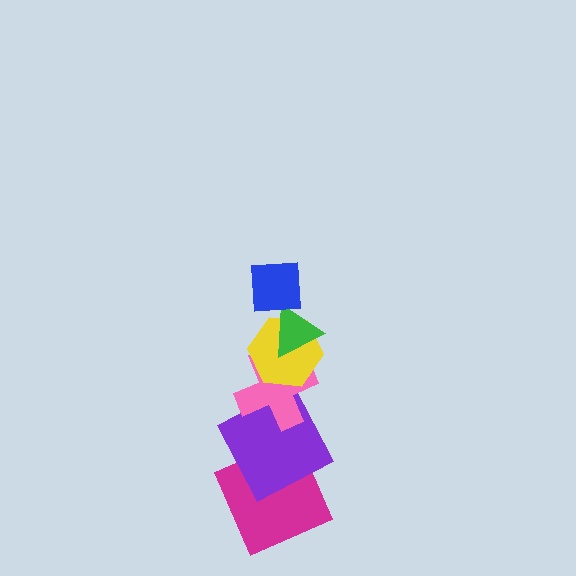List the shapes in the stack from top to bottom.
From top to bottom: the blue square, the green triangle, the yellow hexagon, the pink cross, the purple square, the magenta square.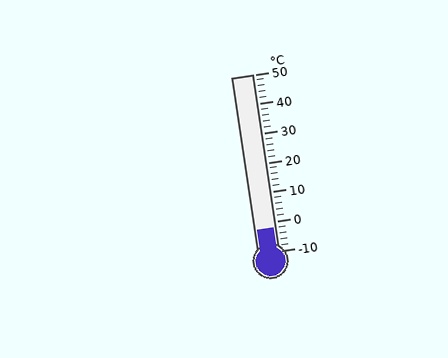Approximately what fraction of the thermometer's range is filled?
The thermometer is filled to approximately 15% of its range.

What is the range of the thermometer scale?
The thermometer scale ranges from -10°C to 50°C.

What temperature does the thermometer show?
The thermometer shows approximately -2°C.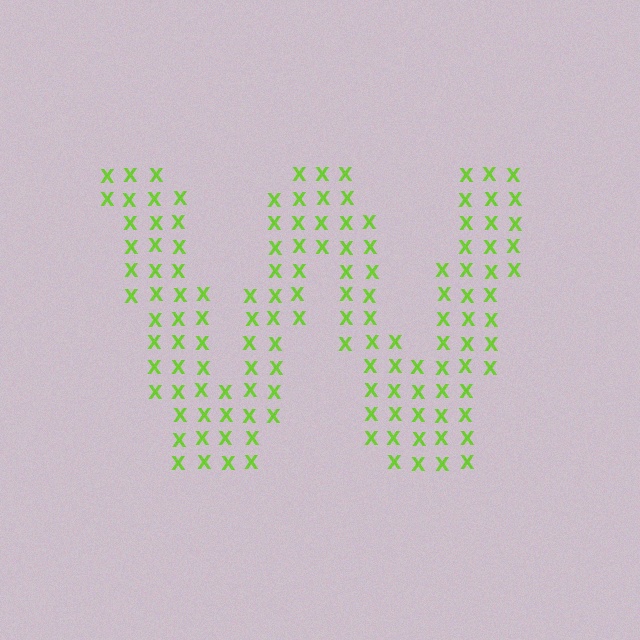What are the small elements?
The small elements are letter X's.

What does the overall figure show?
The overall figure shows the letter W.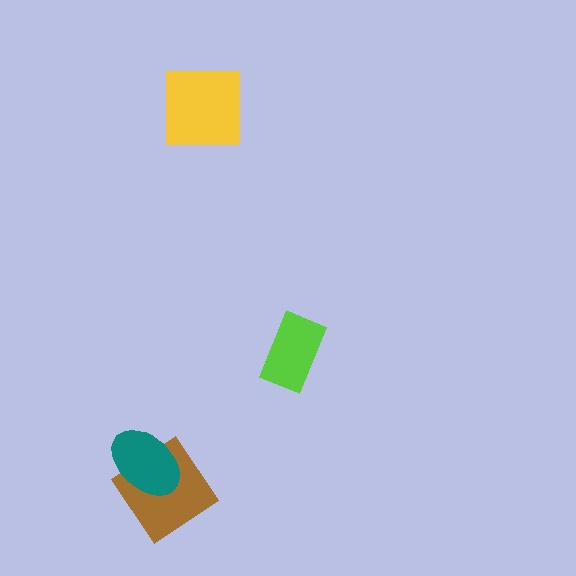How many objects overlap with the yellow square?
0 objects overlap with the yellow square.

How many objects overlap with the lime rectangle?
0 objects overlap with the lime rectangle.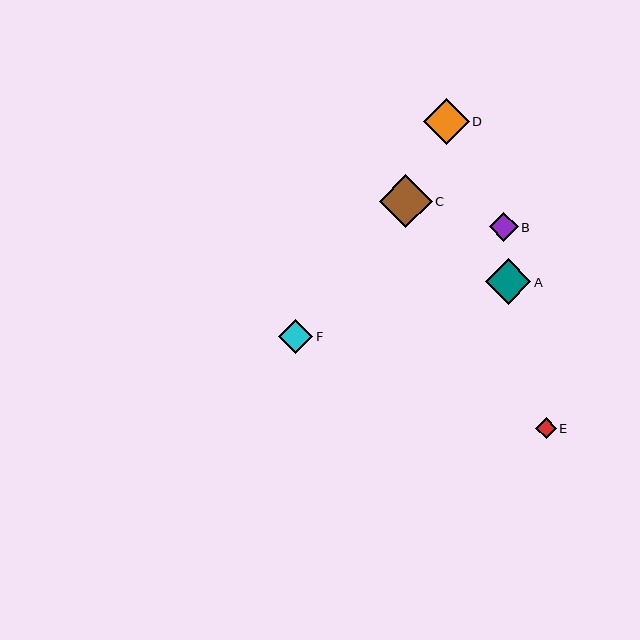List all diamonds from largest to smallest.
From largest to smallest: C, D, A, F, B, E.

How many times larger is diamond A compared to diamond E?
Diamond A is approximately 2.2 times the size of diamond E.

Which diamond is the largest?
Diamond C is the largest with a size of approximately 53 pixels.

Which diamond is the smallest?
Diamond E is the smallest with a size of approximately 21 pixels.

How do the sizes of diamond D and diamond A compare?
Diamond D and diamond A are approximately the same size.